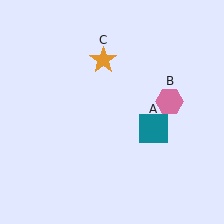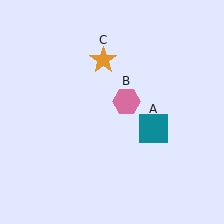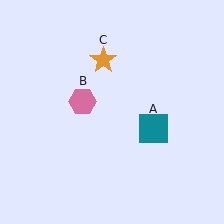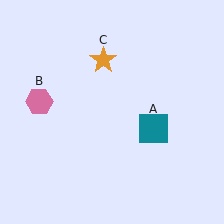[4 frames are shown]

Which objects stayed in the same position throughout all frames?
Teal square (object A) and orange star (object C) remained stationary.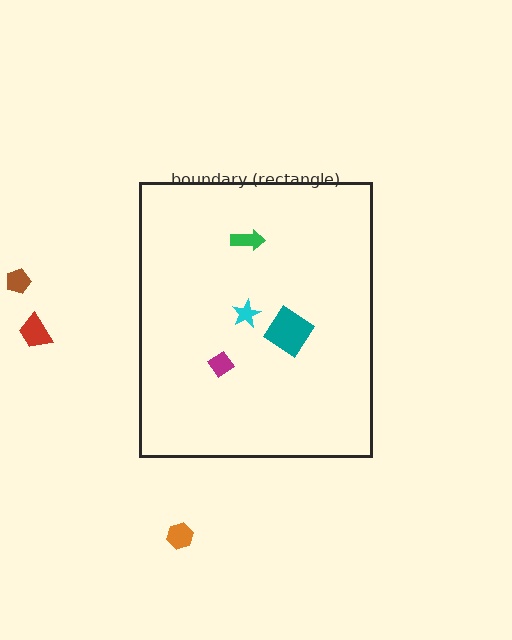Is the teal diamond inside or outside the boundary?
Inside.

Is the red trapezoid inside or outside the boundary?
Outside.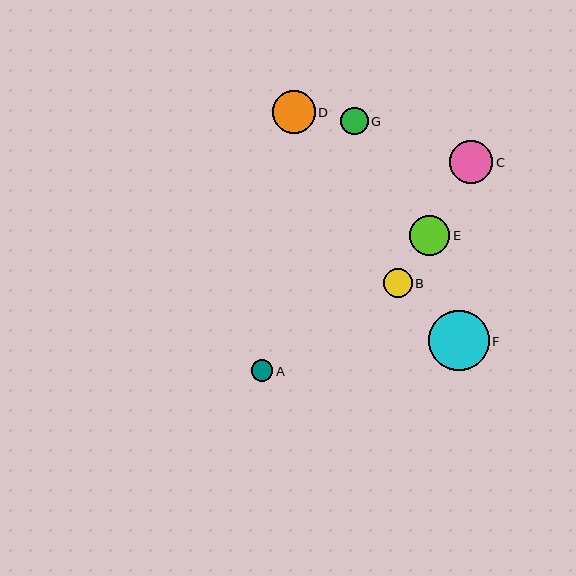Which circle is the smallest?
Circle A is the smallest with a size of approximately 21 pixels.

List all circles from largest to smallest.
From largest to smallest: F, C, D, E, B, G, A.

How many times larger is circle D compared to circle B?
Circle D is approximately 1.5 times the size of circle B.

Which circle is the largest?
Circle F is the largest with a size of approximately 60 pixels.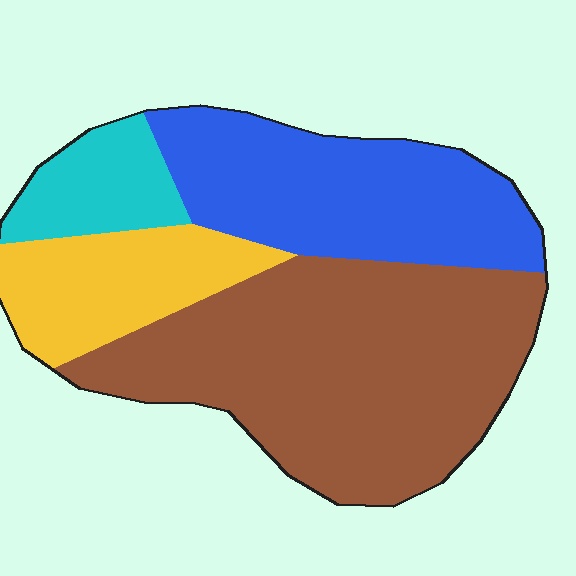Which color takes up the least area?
Cyan, at roughly 10%.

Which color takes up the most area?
Brown, at roughly 45%.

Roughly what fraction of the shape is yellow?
Yellow covers about 15% of the shape.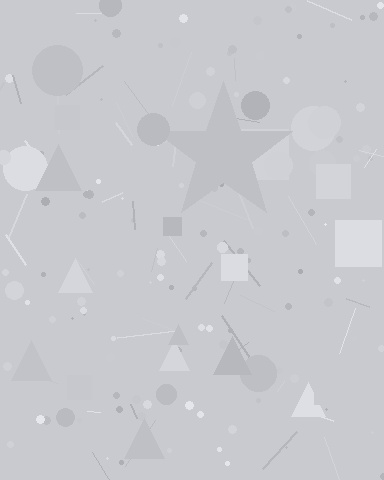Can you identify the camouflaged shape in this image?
The camouflaged shape is a star.